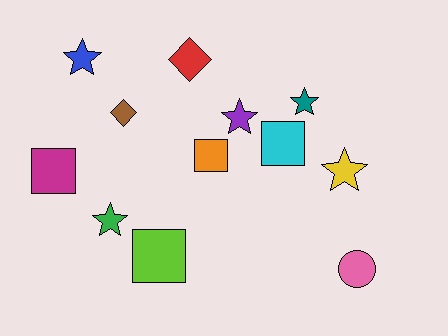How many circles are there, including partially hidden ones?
There is 1 circle.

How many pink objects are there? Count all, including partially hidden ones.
There is 1 pink object.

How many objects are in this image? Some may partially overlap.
There are 12 objects.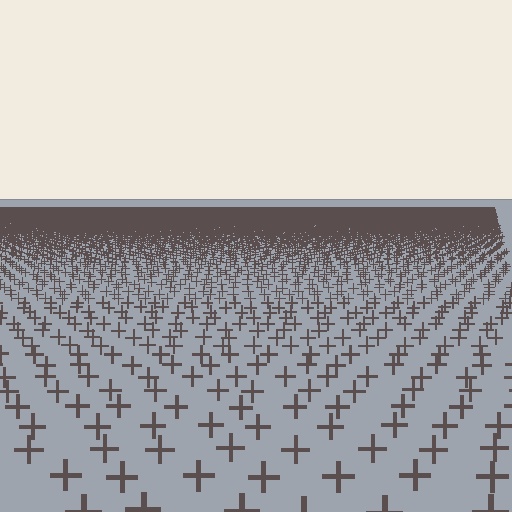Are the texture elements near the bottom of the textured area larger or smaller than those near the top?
Larger. Near the bottom, elements are closer to the viewer and appear at a bigger on-screen size.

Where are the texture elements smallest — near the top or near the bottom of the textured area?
Near the top.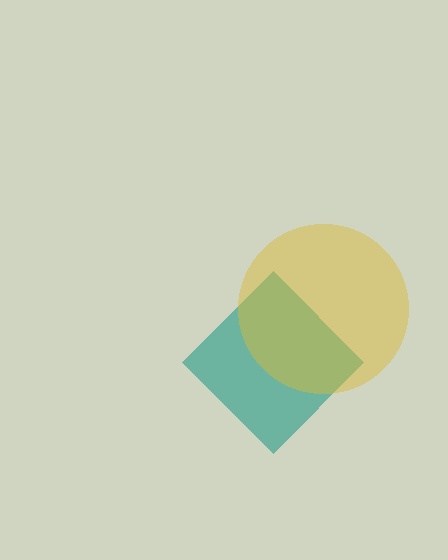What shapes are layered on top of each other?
The layered shapes are: a teal diamond, a yellow circle.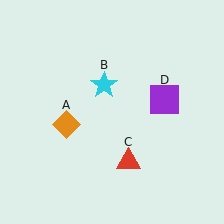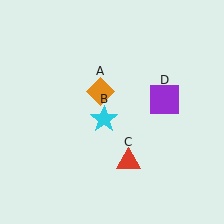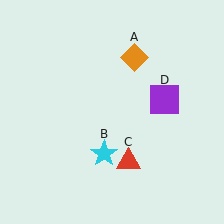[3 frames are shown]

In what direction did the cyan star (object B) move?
The cyan star (object B) moved down.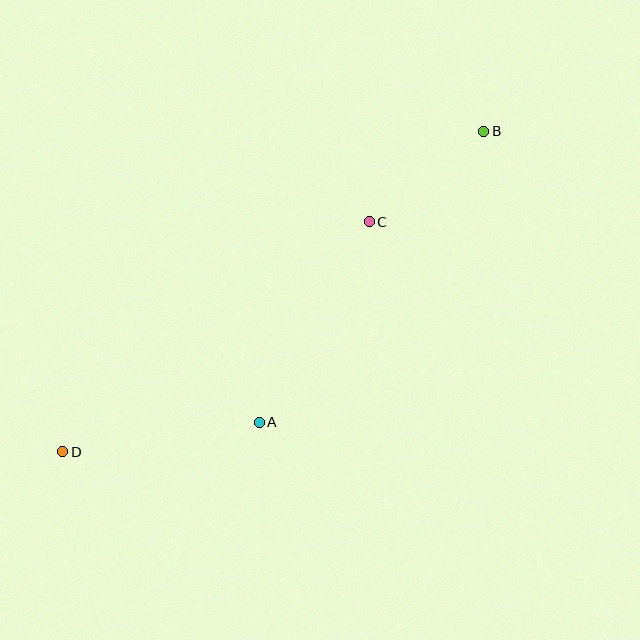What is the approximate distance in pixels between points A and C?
The distance between A and C is approximately 229 pixels.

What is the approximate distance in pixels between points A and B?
The distance between A and B is approximately 367 pixels.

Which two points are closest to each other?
Points B and C are closest to each other.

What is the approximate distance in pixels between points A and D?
The distance between A and D is approximately 199 pixels.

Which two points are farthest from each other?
Points B and D are farthest from each other.